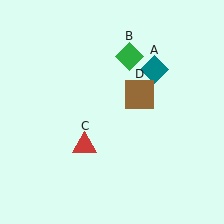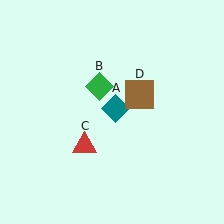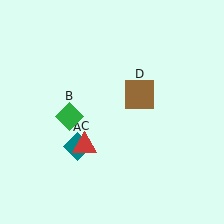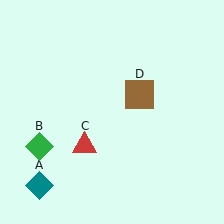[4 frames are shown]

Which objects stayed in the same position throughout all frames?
Red triangle (object C) and brown square (object D) remained stationary.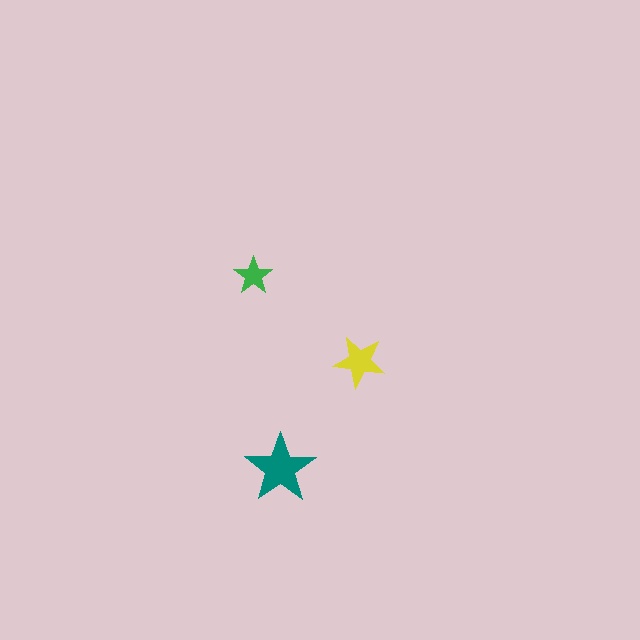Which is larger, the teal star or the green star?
The teal one.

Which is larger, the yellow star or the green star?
The yellow one.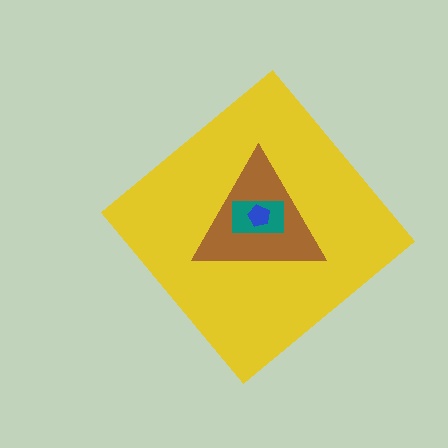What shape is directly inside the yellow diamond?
The brown triangle.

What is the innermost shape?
The blue pentagon.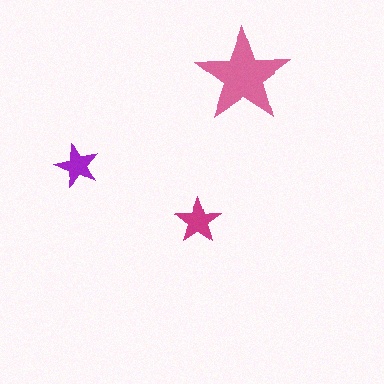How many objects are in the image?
There are 3 objects in the image.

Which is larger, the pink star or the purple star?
The pink one.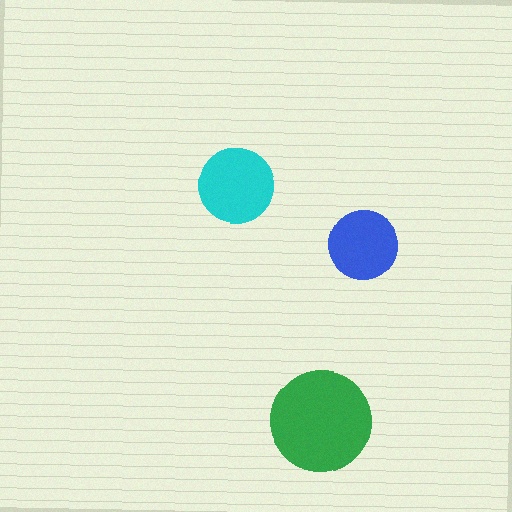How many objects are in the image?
There are 3 objects in the image.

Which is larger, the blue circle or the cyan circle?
The cyan one.